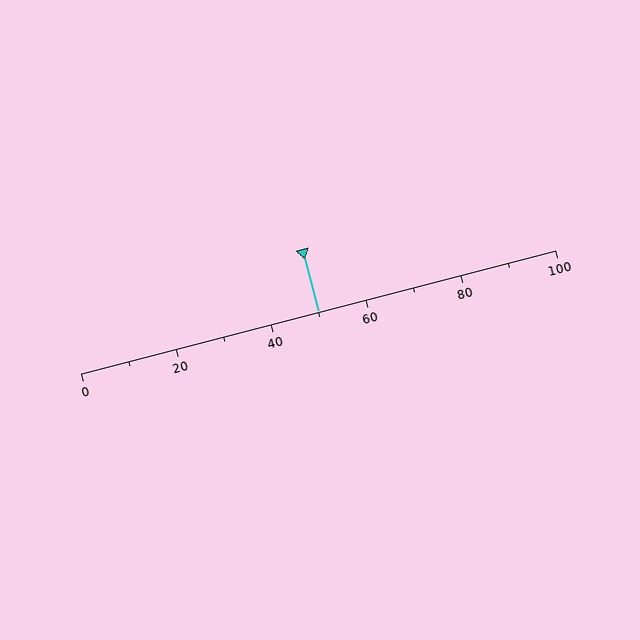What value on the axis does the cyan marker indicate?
The marker indicates approximately 50.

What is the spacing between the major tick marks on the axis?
The major ticks are spaced 20 apart.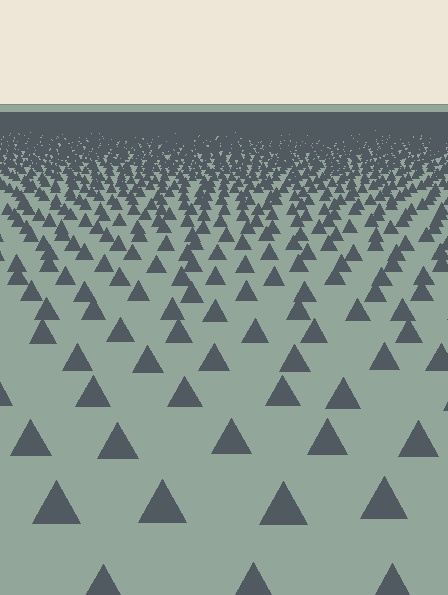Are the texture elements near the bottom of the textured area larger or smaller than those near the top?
Larger. Near the bottom, elements are closer to the viewer and appear at a bigger on-screen size.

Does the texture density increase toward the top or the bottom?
Density increases toward the top.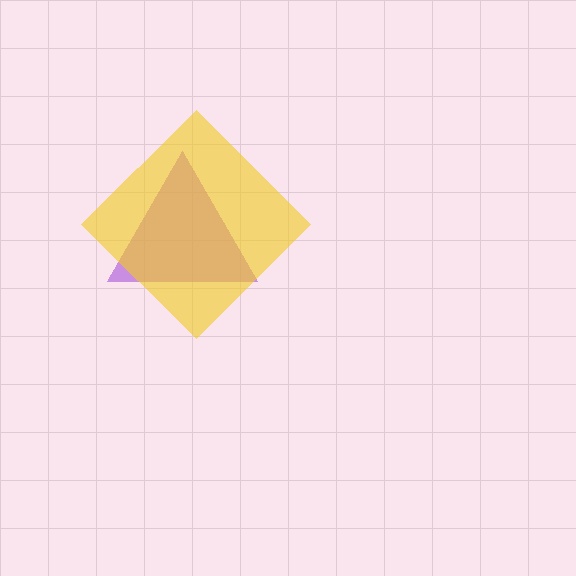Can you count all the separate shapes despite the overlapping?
Yes, there are 2 separate shapes.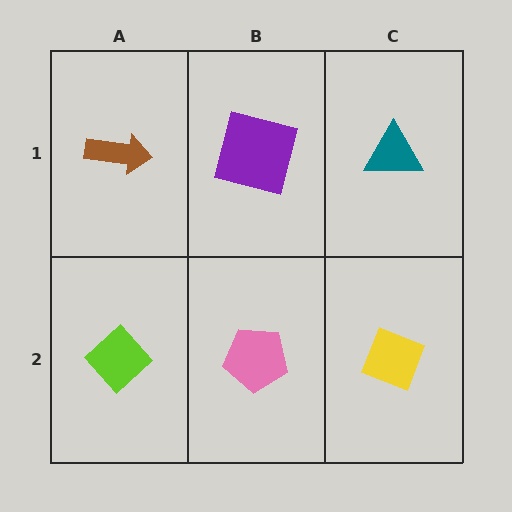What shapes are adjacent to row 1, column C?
A yellow diamond (row 2, column C), a purple square (row 1, column B).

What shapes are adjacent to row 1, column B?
A pink pentagon (row 2, column B), a brown arrow (row 1, column A), a teal triangle (row 1, column C).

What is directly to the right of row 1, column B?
A teal triangle.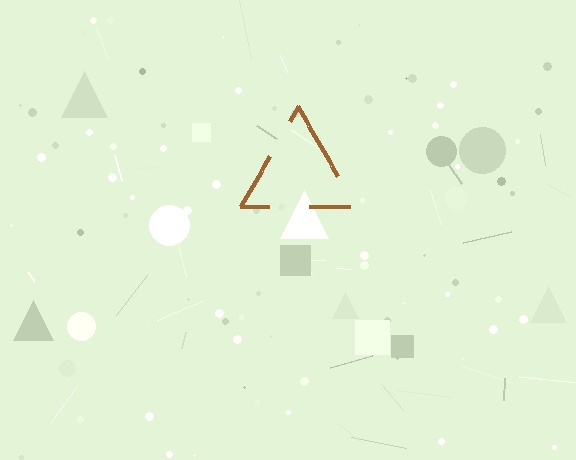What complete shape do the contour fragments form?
The contour fragments form a triangle.